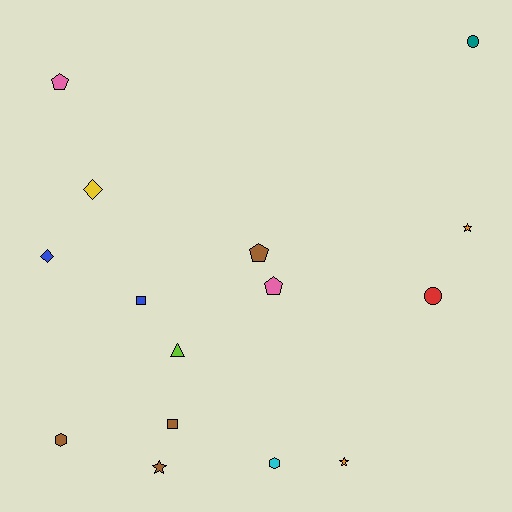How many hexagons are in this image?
There are 2 hexagons.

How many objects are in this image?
There are 15 objects.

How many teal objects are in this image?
There is 1 teal object.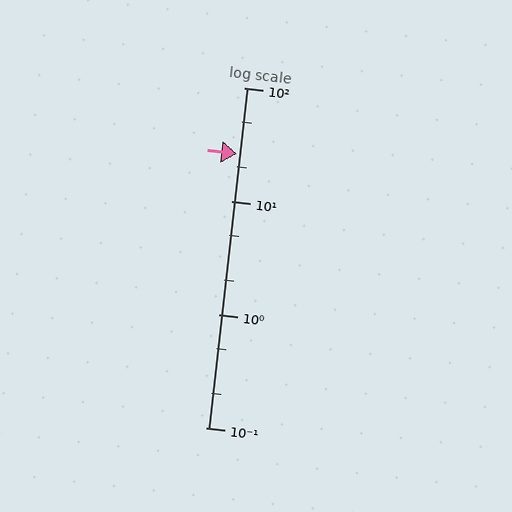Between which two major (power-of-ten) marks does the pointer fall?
The pointer is between 10 and 100.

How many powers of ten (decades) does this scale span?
The scale spans 3 decades, from 0.1 to 100.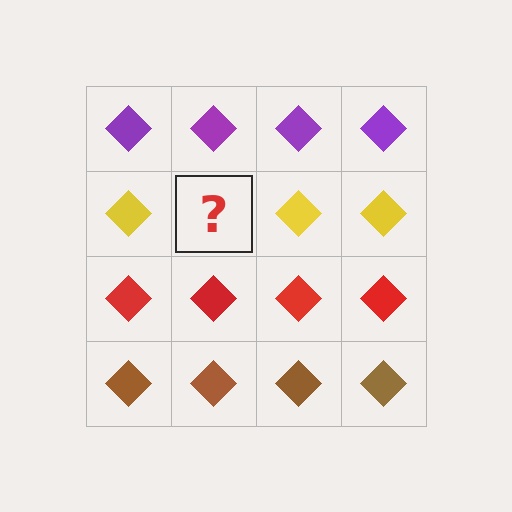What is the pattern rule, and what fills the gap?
The rule is that each row has a consistent color. The gap should be filled with a yellow diamond.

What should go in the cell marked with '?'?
The missing cell should contain a yellow diamond.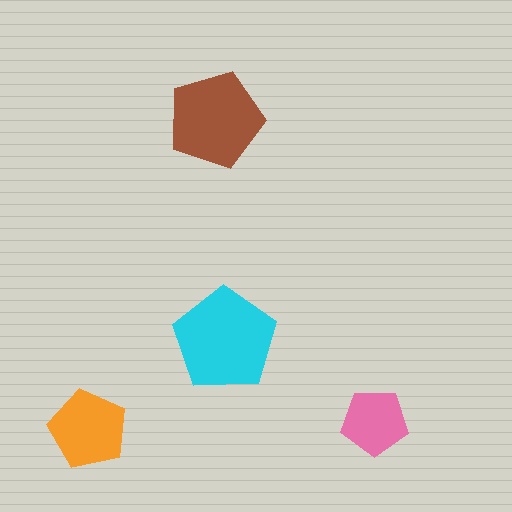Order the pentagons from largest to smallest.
the cyan one, the brown one, the orange one, the pink one.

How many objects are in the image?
There are 4 objects in the image.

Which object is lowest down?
The orange pentagon is bottommost.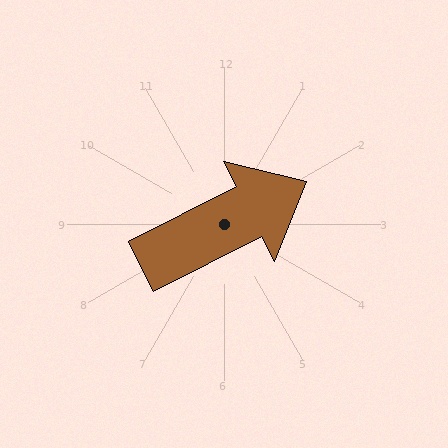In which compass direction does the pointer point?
Northeast.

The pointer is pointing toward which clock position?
Roughly 2 o'clock.